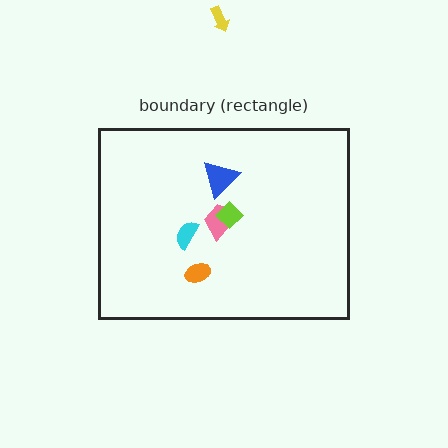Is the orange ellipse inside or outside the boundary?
Inside.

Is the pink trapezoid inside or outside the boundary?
Inside.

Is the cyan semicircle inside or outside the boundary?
Inside.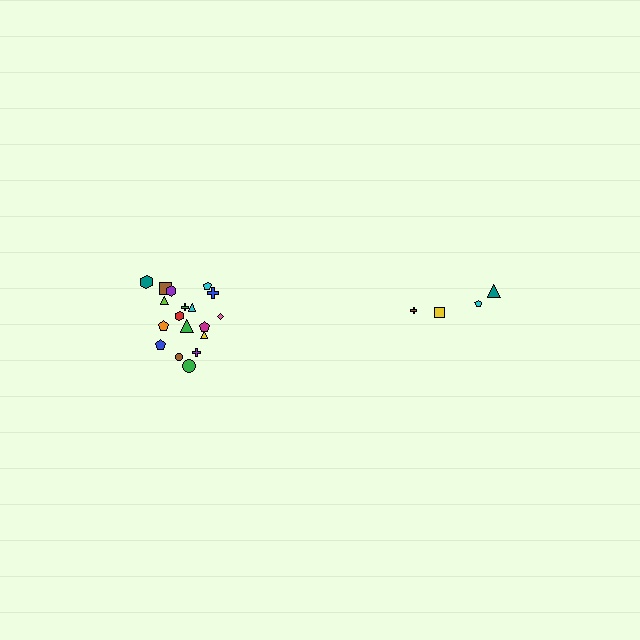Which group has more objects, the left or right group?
The left group.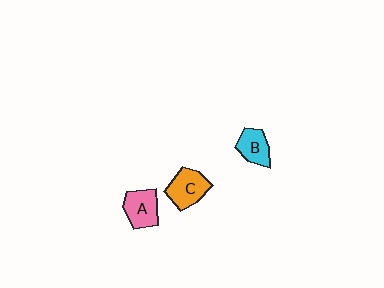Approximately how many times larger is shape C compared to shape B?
Approximately 1.3 times.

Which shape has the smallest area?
Shape B (cyan).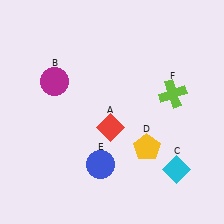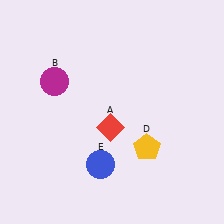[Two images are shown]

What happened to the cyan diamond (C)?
The cyan diamond (C) was removed in Image 2. It was in the bottom-right area of Image 1.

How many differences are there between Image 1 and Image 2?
There are 2 differences between the two images.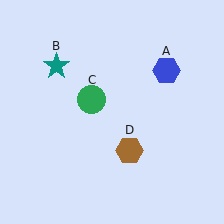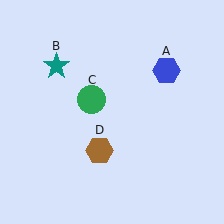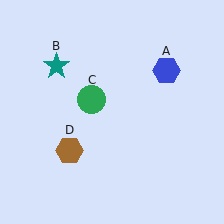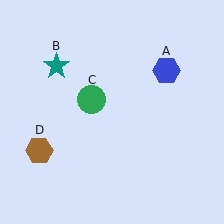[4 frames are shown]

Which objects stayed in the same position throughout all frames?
Blue hexagon (object A) and teal star (object B) and green circle (object C) remained stationary.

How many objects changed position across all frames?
1 object changed position: brown hexagon (object D).